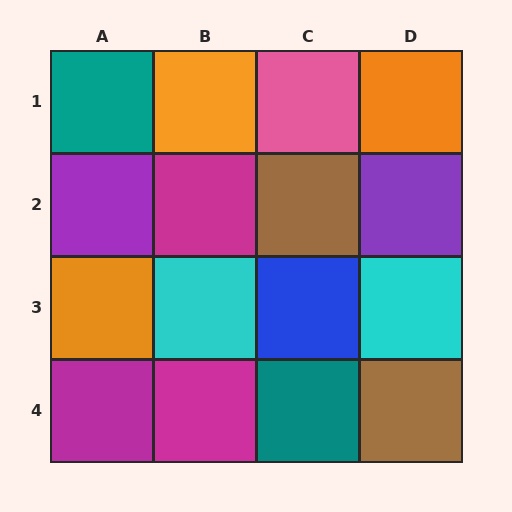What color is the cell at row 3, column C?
Blue.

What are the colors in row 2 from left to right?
Purple, magenta, brown, purple.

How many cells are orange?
3 cells are orange.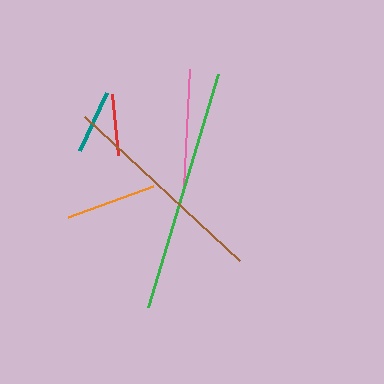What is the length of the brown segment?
The brown segment is approximately 212 pixels long.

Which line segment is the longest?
The green line is the longest at approximately 244 pixels.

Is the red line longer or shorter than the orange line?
The orange line is longer than the red line.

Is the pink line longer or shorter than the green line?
The green line is longer than the pink line.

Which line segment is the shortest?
The red line is the shortest at approximately 61 pixels.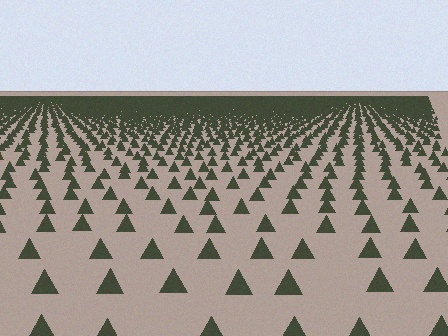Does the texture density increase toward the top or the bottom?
Density increases toward the top.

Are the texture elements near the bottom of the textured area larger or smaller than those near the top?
Larger. Near the bottom, elements are closer to the viewer and appear at a bigger on-screen size.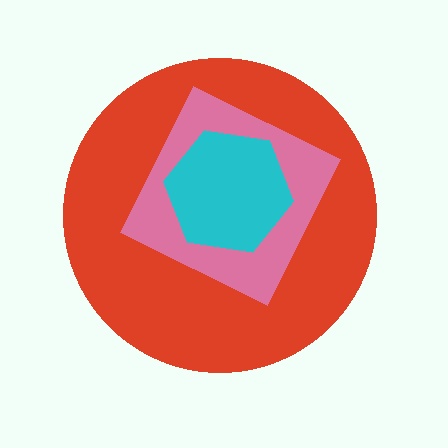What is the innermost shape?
The cyan hexagon.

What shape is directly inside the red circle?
The pink diamond.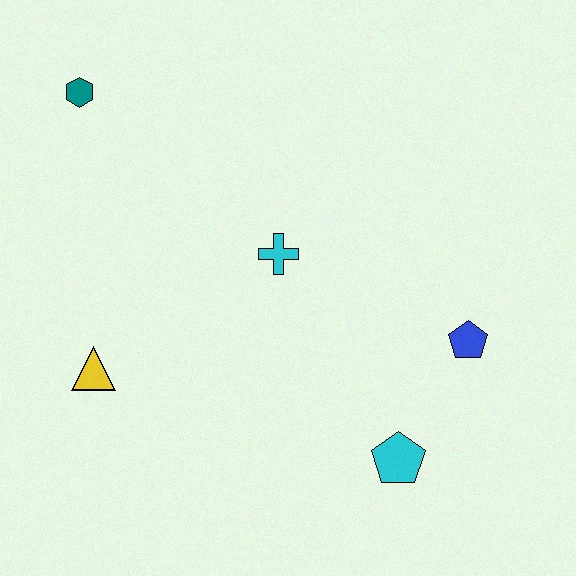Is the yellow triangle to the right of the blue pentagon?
No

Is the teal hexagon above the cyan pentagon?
Yes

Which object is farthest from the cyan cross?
The teal hexagon is farthest from the cyan cross.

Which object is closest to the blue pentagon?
The cyan pentagon is closest to the blue pentagon.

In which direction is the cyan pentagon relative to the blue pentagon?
The cyan pentagon is below the blue pentagon.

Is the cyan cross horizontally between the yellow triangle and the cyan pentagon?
Yes